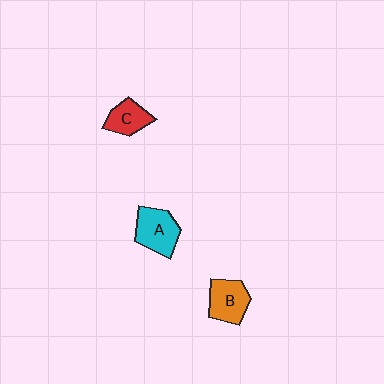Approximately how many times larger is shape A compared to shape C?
Approximately 1.4 times.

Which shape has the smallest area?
Shape C (red).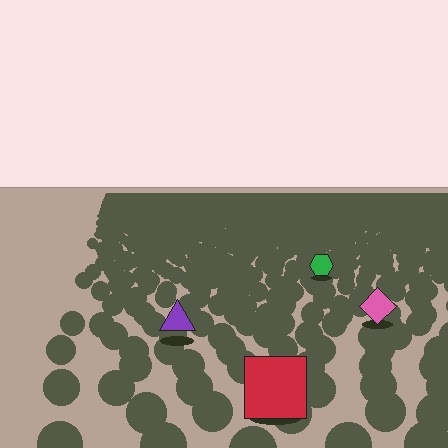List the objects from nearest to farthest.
From nearest to farthest: the red square, the purple triangle, the pink diamond, the green hexagon.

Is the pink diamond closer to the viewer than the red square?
No. The red square is closer — you can tell from the texture gradient: the ground texture is coarser near it.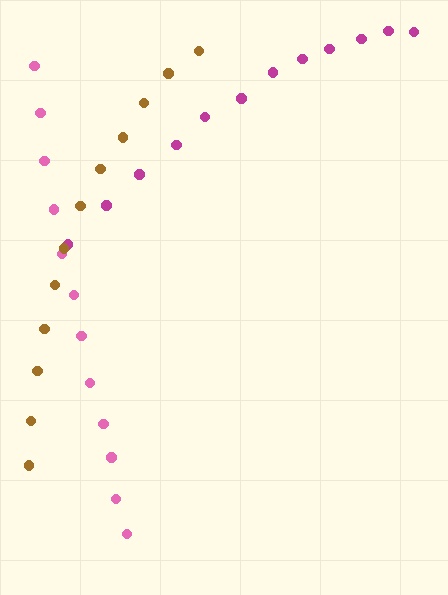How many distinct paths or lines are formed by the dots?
There are 3 distinct paths.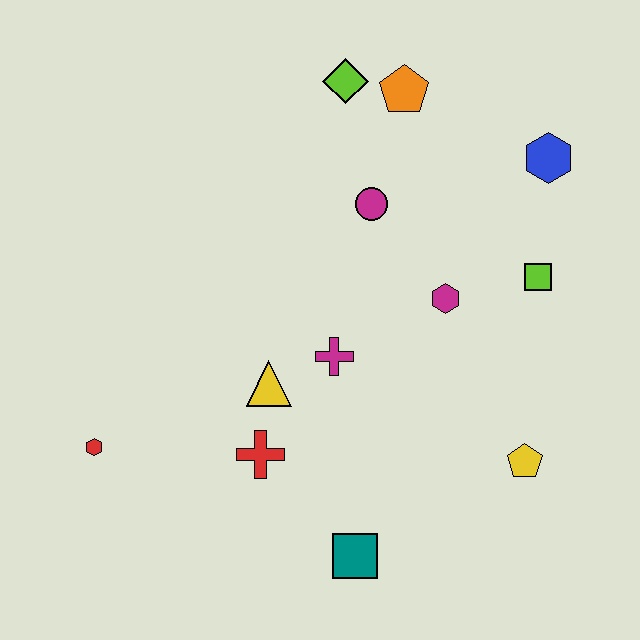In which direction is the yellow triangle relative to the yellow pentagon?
The yellow triangle is to the left of the yellow pentagon.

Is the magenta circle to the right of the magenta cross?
Yes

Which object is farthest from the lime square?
The red hexagon is farthest from the lime square.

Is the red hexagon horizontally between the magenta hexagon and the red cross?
No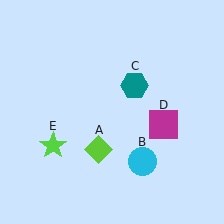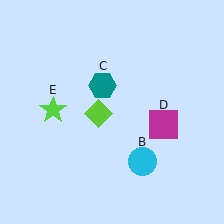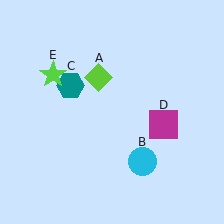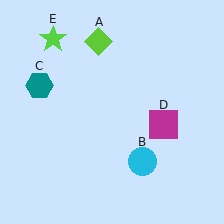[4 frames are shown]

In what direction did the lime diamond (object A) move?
The lime diamond (object A) moved up.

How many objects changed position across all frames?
3 objects changed position: lime diamond (object A), teal hexagon (object C), lime star (object E).